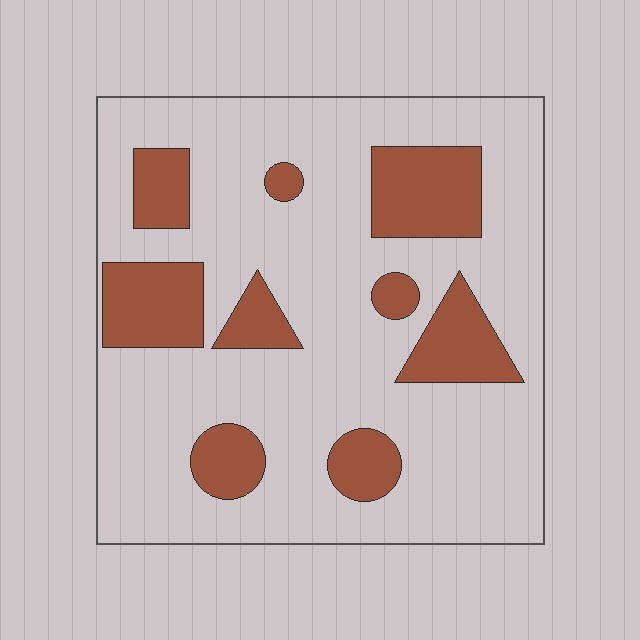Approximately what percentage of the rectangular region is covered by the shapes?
Approximately 25%.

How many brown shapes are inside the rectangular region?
9.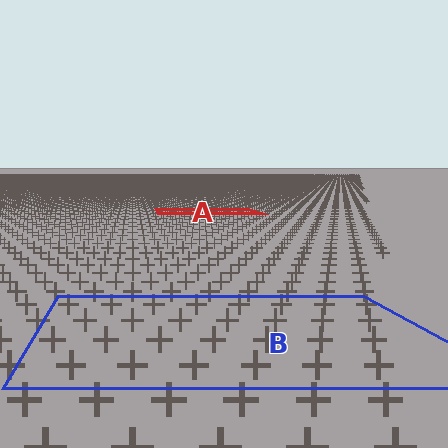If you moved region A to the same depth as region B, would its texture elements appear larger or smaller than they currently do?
They would appear larger. At a closer depth, the same texture elements are projected at a bigger on-screen size.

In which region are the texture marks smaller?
The texture marks are smaller in region A, because it is farther away.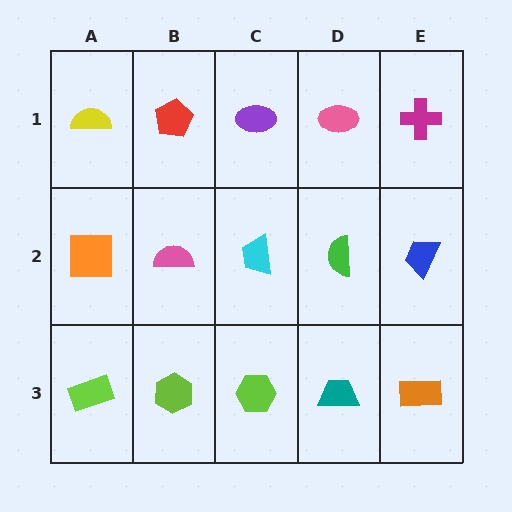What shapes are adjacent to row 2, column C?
A purple ellipse (row 1, column C), a lime hexagon (row 3, column C), a pink semicircle (row 2, column B), a green semicircle (row 2, column D).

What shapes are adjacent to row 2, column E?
A magenta cross (row 1, column E), an orange rectangle (row 3, column E), a green semicircle (row 2, column D).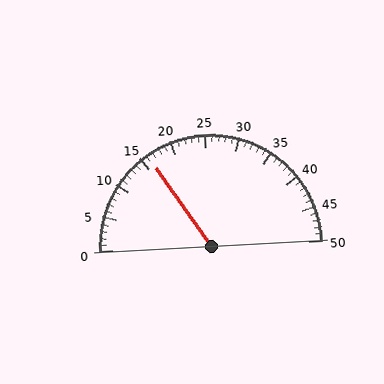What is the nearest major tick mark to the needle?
The nearest major tick mark is 15.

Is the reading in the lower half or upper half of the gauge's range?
The reading is in the lower half of the range (0 to 50).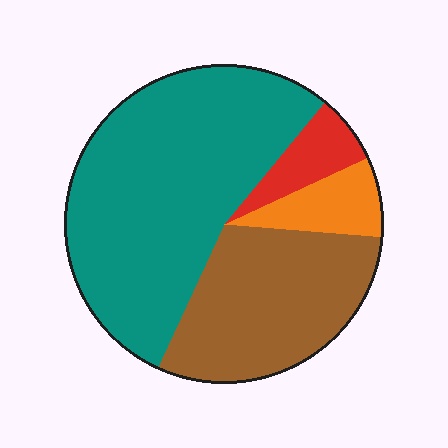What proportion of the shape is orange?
Orange takes up about one tenth (1/10) of the shape.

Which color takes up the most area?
Teal, at roughly 55%.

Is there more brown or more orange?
Brown.